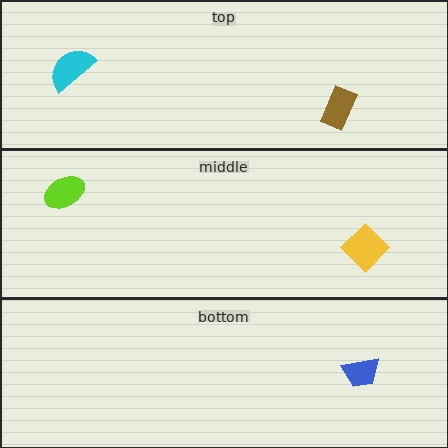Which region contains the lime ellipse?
The middle region.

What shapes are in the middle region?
The lime ellipse, the yellow diamond.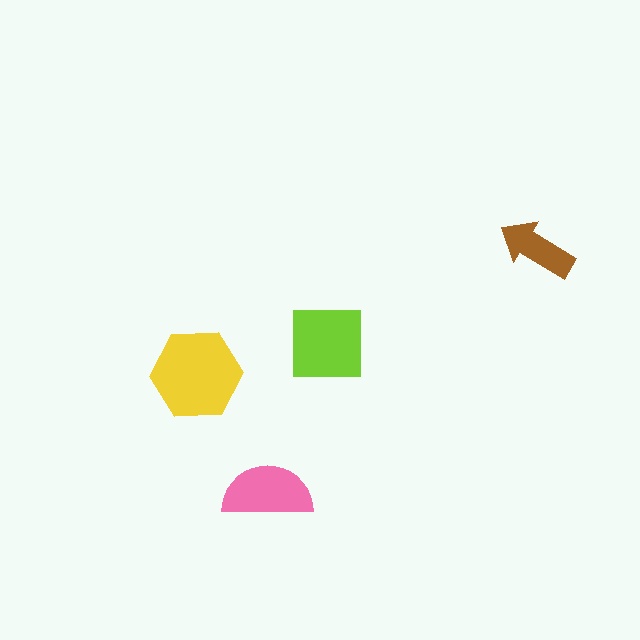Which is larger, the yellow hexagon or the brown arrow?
The yellow hexagon.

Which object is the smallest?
The brown arrow.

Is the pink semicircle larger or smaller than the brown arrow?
Larger.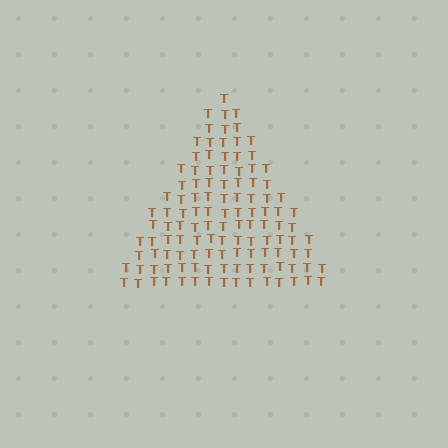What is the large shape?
The large shape is a triangle.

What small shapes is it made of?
It is made of small letter T's.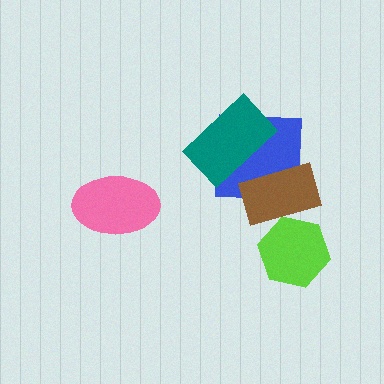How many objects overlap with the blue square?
2 objects overlap with the blue square.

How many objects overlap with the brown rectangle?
2 objects overlap with the brown rectangle.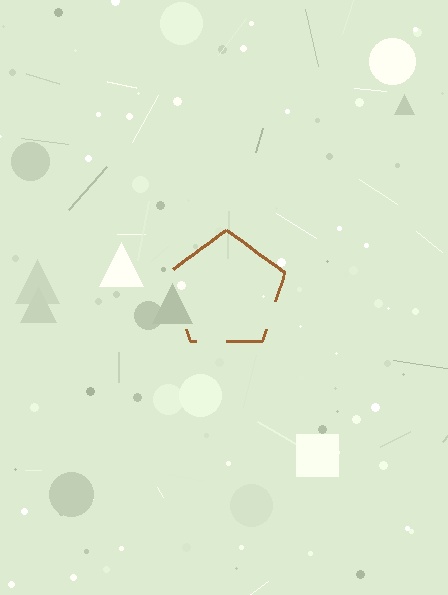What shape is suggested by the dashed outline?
The dashed outline suggests a pentagon.